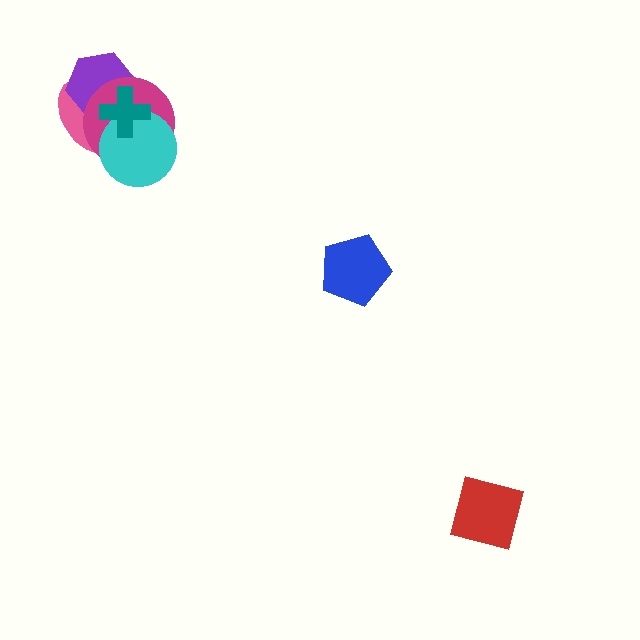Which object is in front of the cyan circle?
The teal cross is in front of the cyan circle.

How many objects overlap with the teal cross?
4 objects overlap with the teal cross.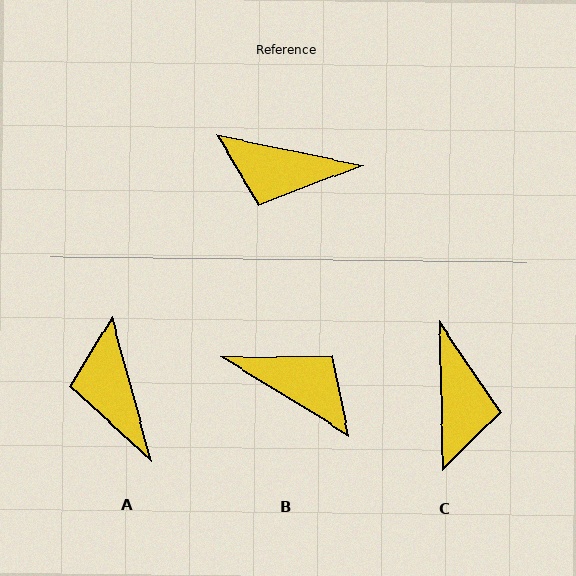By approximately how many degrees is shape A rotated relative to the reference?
Approximately 63 degrees clockwise.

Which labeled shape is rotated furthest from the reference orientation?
B, about 160 degrees away.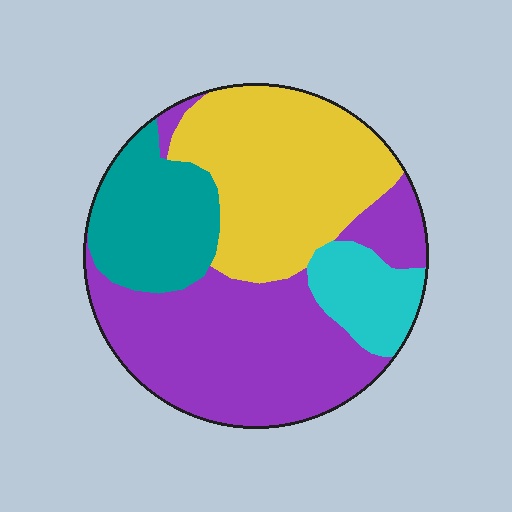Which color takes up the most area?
Purple, at roughly 40%.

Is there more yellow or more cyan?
Yellow.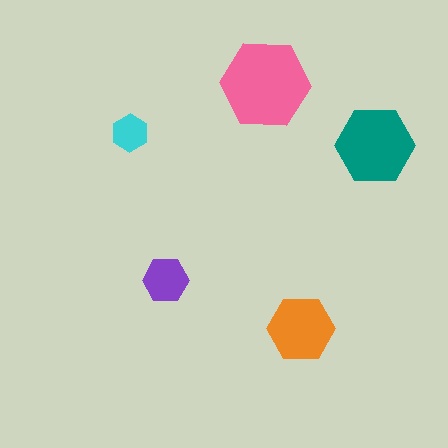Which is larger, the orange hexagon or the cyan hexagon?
The orange one.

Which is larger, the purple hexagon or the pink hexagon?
The pink one.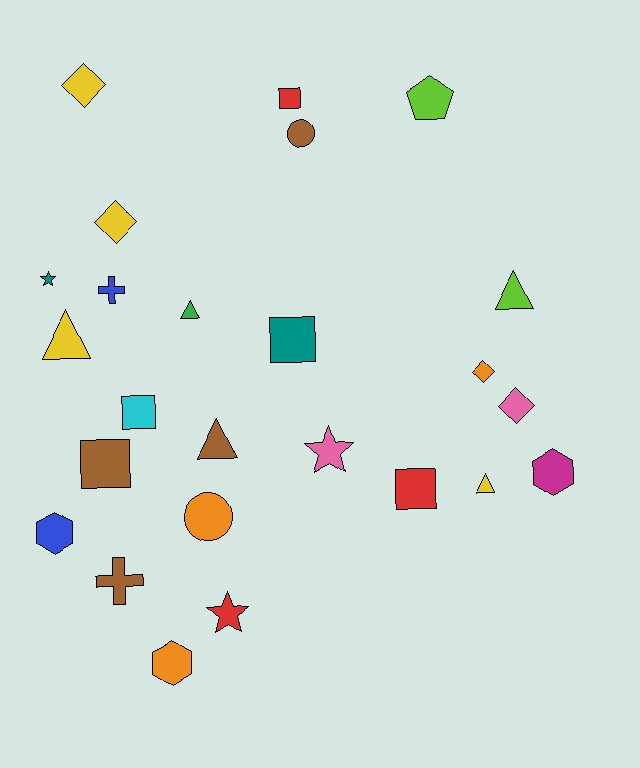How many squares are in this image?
There are 5 squares.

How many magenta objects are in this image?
There is 1 magenta object.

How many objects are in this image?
There are 25 objects.